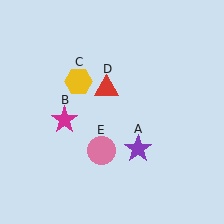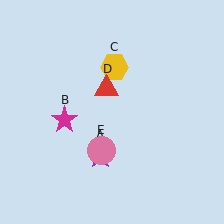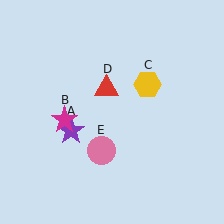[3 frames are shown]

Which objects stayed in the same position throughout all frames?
Magenta star (object B) and red triangle (object D) and pink circle (object E) remained stationary.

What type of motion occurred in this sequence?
The purple star (object A), yellow hexagon (object C) rotated clockwise around the center of the scene.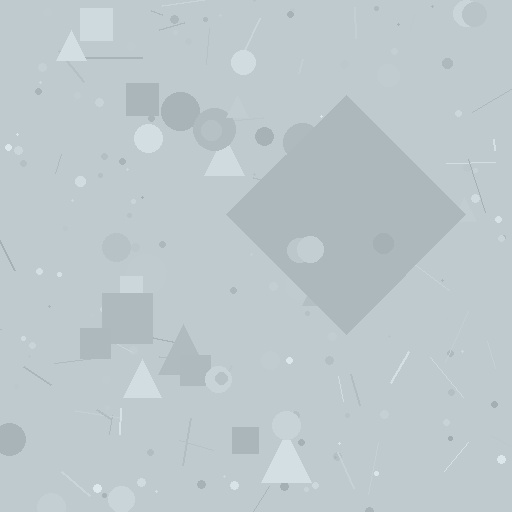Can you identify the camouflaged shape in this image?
The camouflaged shape is a diamond.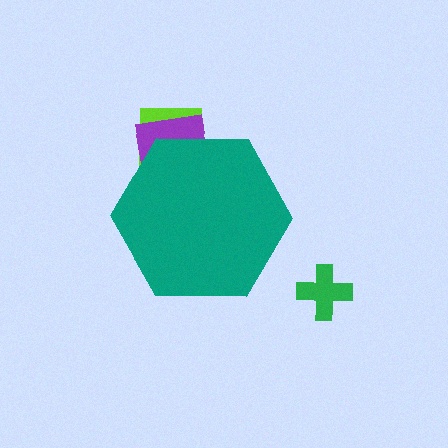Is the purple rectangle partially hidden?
Yes, the purple rectangle is partially hidden behind the teal hexagon.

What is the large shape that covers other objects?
A teal hexagon.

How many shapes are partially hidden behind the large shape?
2 shapes are partially hidden.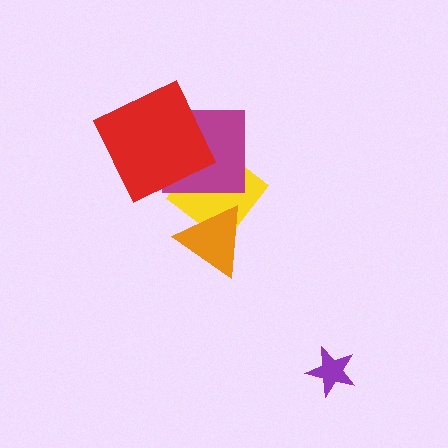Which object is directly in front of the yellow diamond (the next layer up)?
The magenta square is directly in front of the yellow diamond.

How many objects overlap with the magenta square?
2 objects overlap with the magenta square.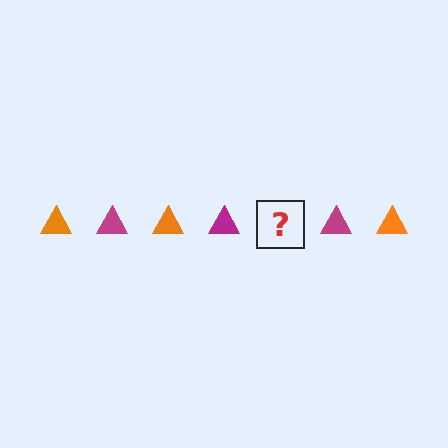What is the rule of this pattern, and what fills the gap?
The rule is that the pattern cycles through orange, magenta triangles. The gap should be filled with an orange triangle.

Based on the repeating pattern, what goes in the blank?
The blank should be an orange triangle.